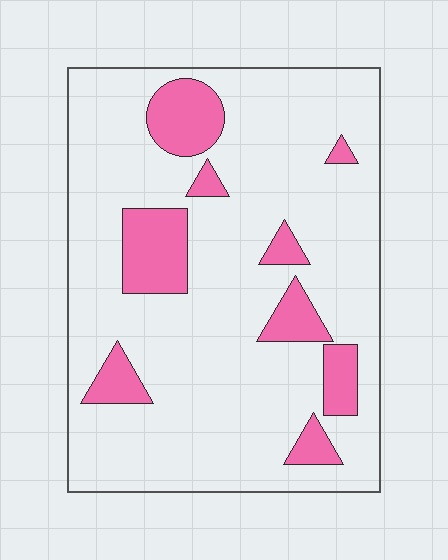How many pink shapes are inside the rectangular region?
9.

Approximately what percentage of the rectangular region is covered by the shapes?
Approximately 15%.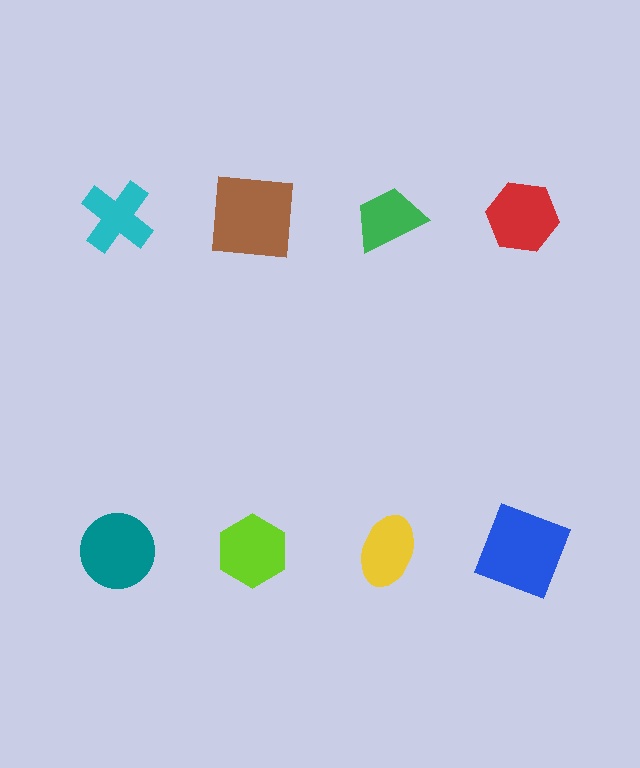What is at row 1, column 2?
A brown square.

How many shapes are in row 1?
4 shapes.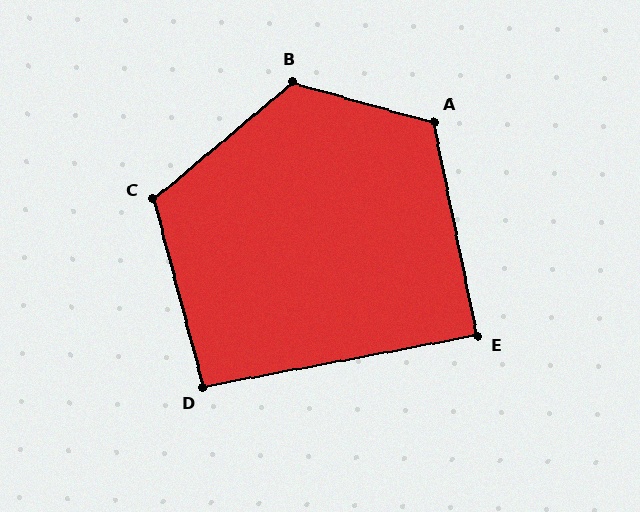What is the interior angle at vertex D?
Approximately 94 degrees (approximately right).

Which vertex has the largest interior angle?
B, at approximately 124 degrees.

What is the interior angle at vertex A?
Approximately 117 degrees (obtuse).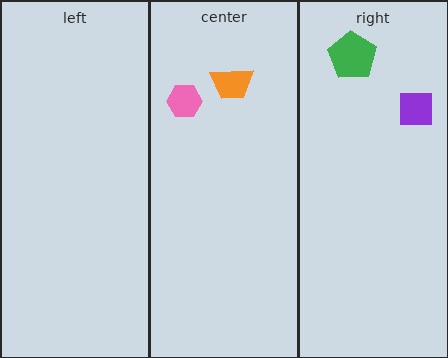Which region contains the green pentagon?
The right region.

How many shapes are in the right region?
2.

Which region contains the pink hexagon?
The center region.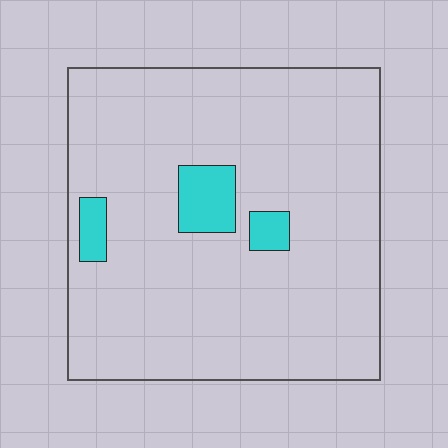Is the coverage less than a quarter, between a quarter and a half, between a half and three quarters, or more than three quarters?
Less than a quarter.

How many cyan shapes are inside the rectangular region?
3.